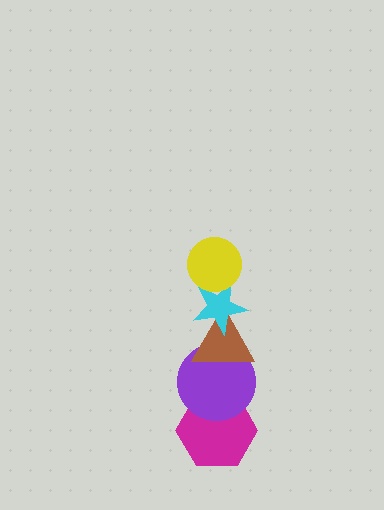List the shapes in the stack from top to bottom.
From top to bottom: the yellow circle, the cyan star, the brown triangle, the purple circle, the magenta hexagon.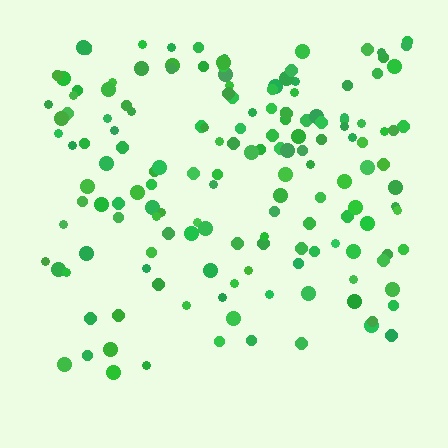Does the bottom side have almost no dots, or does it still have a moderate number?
Still a moderate number, just noticeably fewer than the top.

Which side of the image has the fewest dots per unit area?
The bottom.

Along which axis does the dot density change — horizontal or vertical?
Vertical.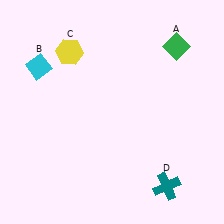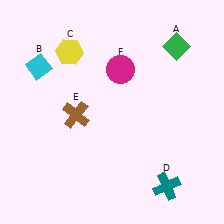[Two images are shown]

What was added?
A brown cross (E), a magenta circle (F) were added in Image 2.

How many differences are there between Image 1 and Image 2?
There are 2 differences between the two images.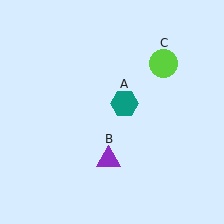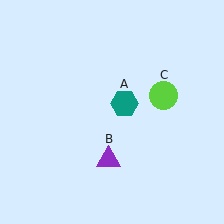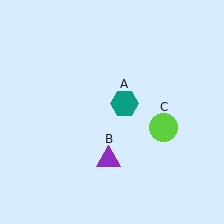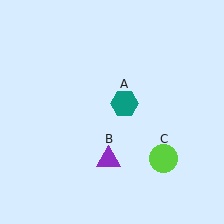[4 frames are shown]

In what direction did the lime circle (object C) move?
The lime circle (object C) moved down.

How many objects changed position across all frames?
1 object changed position: lime circle (object C).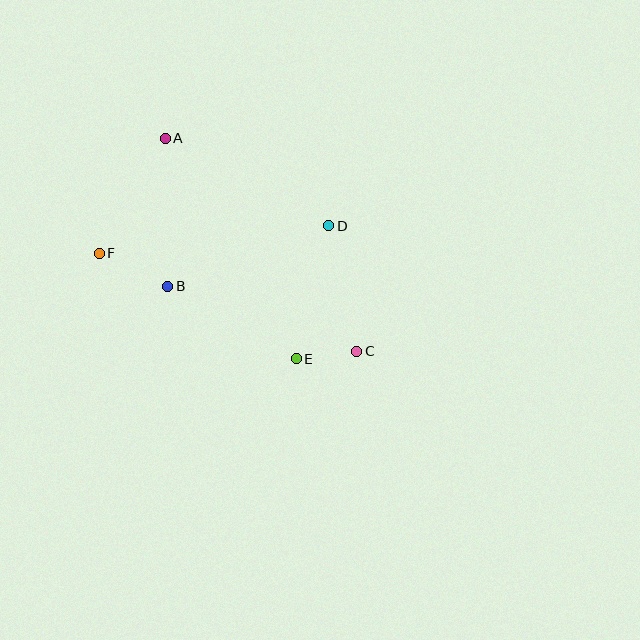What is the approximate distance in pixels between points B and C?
The distance between B and C is approximately 200 pixels.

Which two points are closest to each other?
Points C and E are closest to each other.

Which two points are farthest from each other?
Points A and C are farthest from each other.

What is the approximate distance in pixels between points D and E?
The distance between D and E is approximately 137 pixels.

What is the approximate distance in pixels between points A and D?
The distance between A and D is approximately 186 pixels.